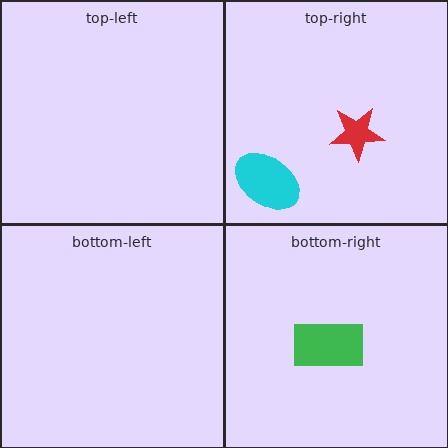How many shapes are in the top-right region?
2.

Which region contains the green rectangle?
The bottom-right region.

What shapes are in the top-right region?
The red star, the cyan ellipse.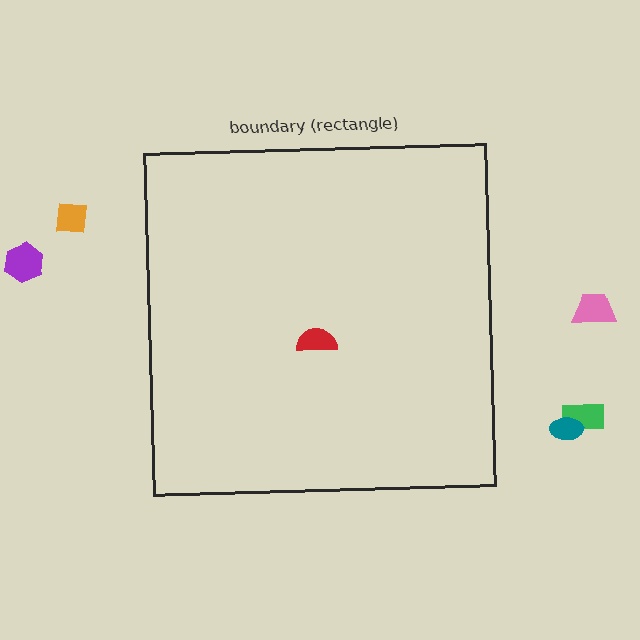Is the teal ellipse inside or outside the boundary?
Outside.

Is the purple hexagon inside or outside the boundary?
Outside.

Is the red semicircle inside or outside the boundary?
Inside.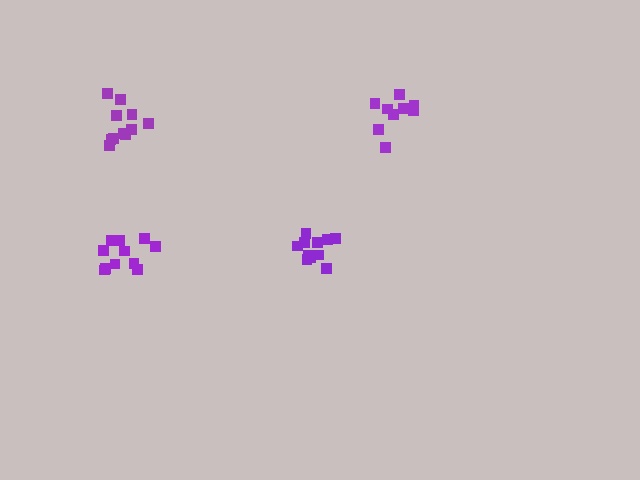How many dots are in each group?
Group 1: 11 dots, Group 2: 11 dots, Group 3: 11 dots, Group 4: 9 dots (42 total).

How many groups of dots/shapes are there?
There are 4 groups.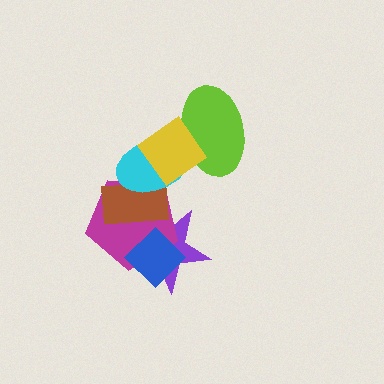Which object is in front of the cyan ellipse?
The yellow diamond is in front of the cyan ellipse.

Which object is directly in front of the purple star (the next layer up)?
The magenta pentagon is directly in front of the purple star.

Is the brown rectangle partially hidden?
Yes, it is partially covered by another shape.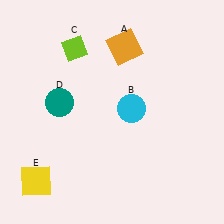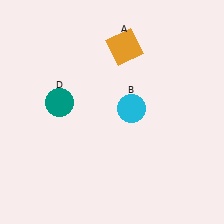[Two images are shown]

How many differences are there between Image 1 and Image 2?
There are 2 differences between the two images.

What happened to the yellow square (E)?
The yellow square (E) was removed in Image 2. It was in the bottom-left area of Image 1.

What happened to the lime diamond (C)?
The lime diamond (C) was removed in Image 2. It was in the top-left area of Image 1.